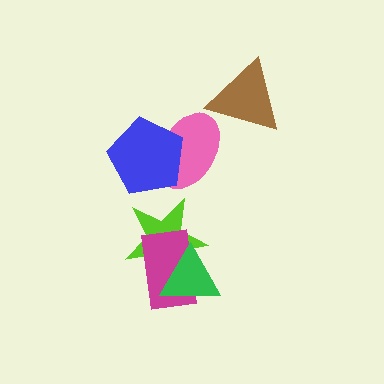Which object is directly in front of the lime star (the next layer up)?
The magenta rectangle is directly in front of the lime star.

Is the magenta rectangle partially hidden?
Yes, it is partially covered by another shape.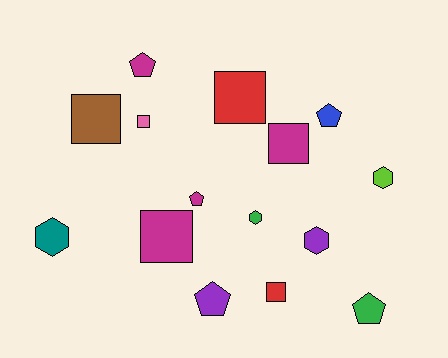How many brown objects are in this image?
There is 1 brown object.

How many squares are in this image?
There are 6 squares.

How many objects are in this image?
There are 15 objects.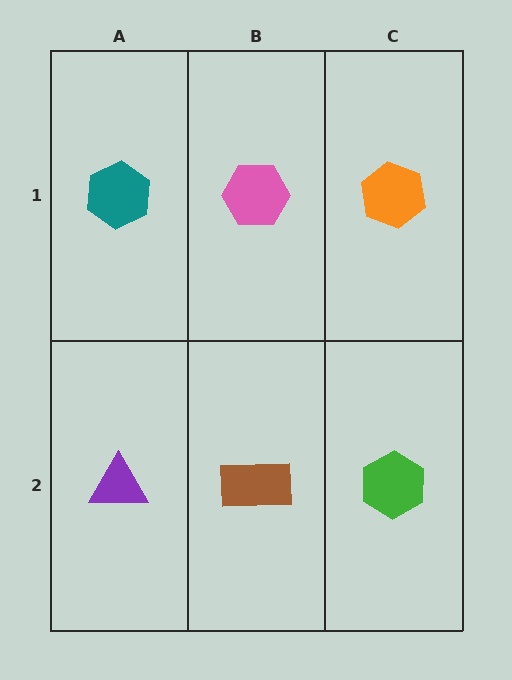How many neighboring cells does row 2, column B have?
3.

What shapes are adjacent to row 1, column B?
A brown rectangle (row 2, column B), a teal hexagon (row 1, column A), an orange hexagon (row 1, column C).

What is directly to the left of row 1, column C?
A pink hexagon.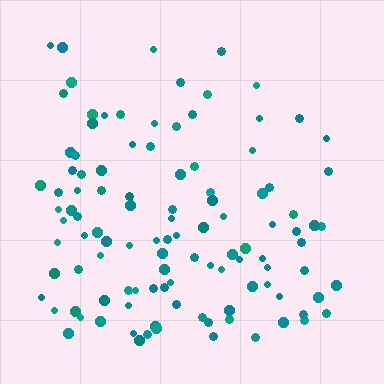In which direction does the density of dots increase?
From top to bottom, with the bottom side densest.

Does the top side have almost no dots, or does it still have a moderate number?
Still a moderate number, just noticeably fewer than the bottom.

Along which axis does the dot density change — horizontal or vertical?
Vertical.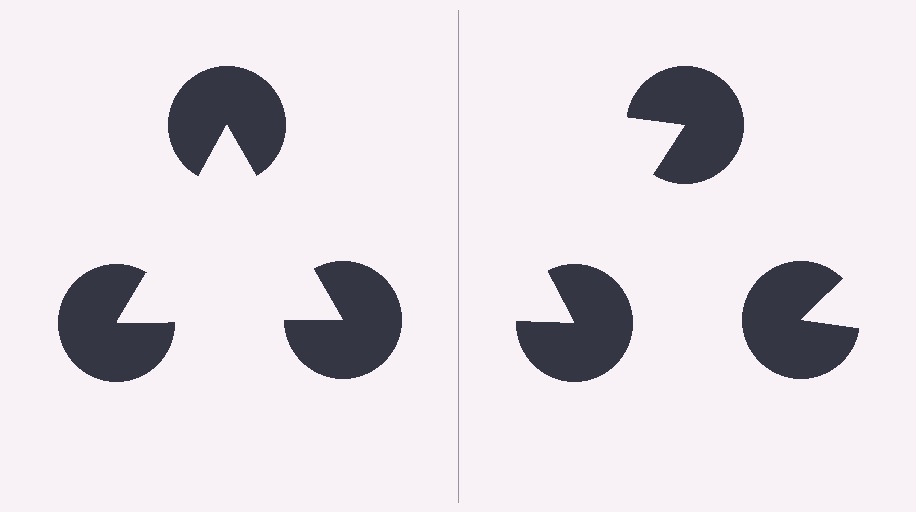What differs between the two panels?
The pac-man discs are positioned identically on both sides; only the wedge orientations differ. On the left they align to a triangle; on the right they are misaligned.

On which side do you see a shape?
An illusory triangle appears on the left side. On the right side the wedge cuts are rotated, so no coherent shape forms.